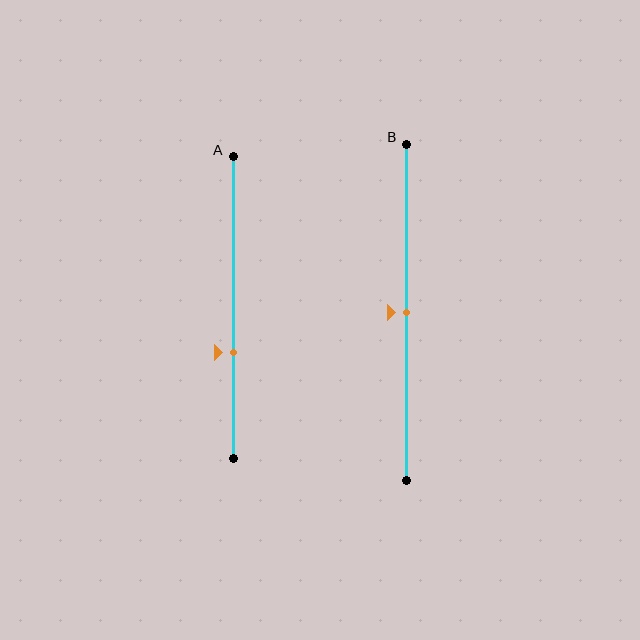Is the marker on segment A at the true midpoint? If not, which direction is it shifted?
No, the marker on segment A is shifted downward by about 15% of the segment length.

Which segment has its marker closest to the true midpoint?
Segment B has its marker closest to the true midpoint.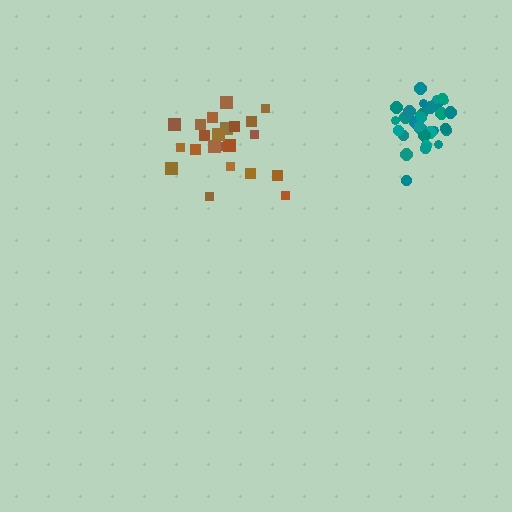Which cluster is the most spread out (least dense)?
Brown.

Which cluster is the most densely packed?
Teal.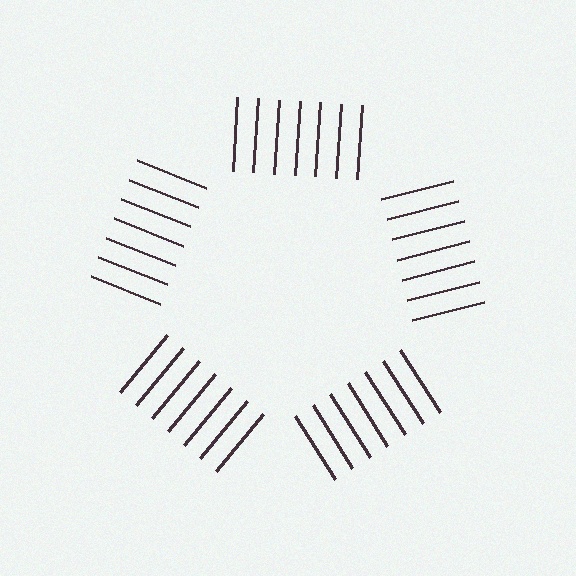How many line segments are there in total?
35 — 7 along each of the 5 edges.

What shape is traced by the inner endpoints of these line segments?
An illusory pentagon — the line segments terminate on its edges but no continuous stroke is drawn.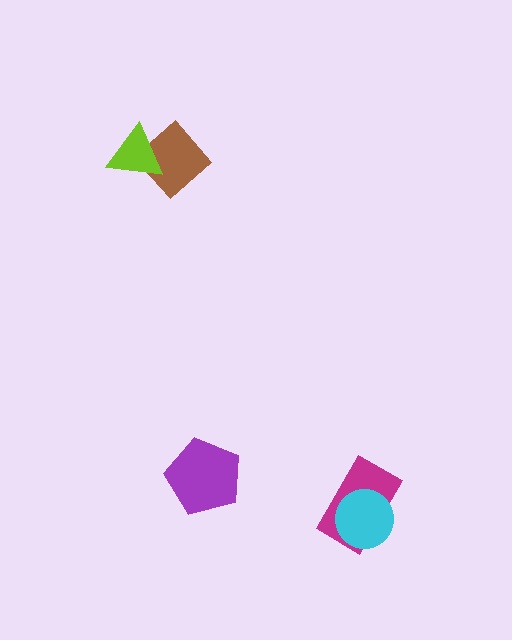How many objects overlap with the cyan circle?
1 object overlaps with the cyan circle.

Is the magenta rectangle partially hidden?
Yes, it is partially covered by another shape.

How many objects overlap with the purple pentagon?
0 objects overlap with the purple pentagon.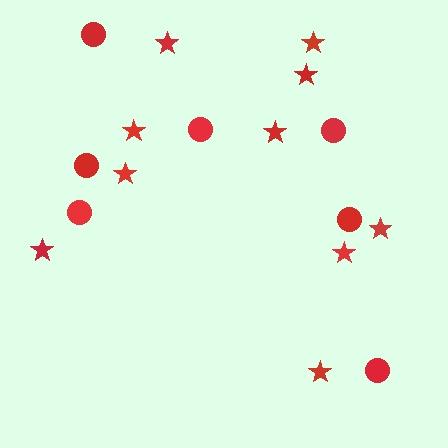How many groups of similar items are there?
There are 2 groups: one group of circles (7) and one group of stars (10).